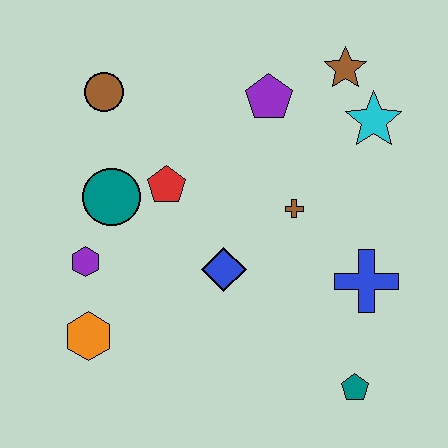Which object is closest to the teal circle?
The red pentagon is closest to the teal circle.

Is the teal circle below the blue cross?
No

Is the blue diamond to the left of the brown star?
Yes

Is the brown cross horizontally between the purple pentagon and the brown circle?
No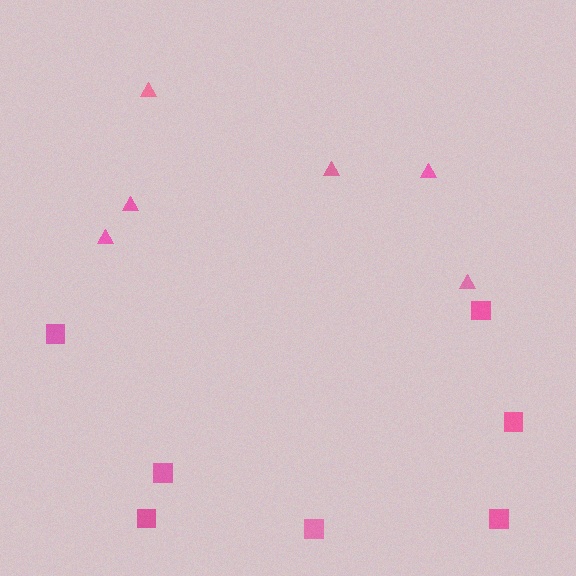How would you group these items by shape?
There are 2 groups: one group of squares (7) and one group of triangles (6).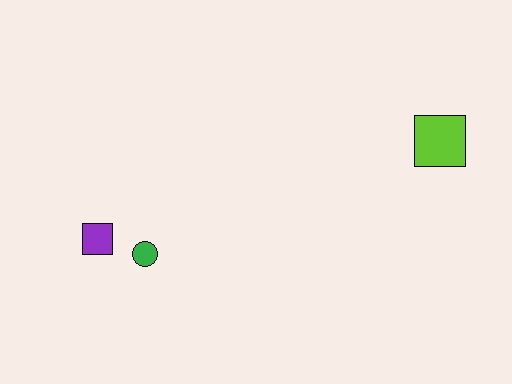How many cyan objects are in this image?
There are no cyan objects.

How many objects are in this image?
There are 3 objects.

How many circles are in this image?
There is 1 circle.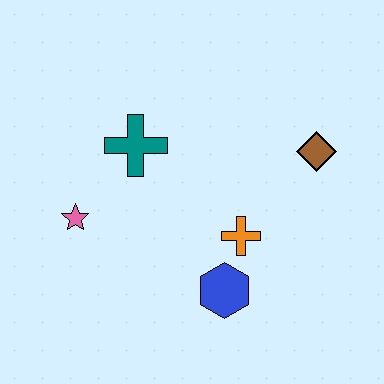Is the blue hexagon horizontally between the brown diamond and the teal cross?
Yes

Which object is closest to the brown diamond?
The orange cross is closest to the brown diamond.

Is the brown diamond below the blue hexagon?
No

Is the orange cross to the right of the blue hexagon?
Yes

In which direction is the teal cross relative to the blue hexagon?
The teal cross is above the blue hexagon.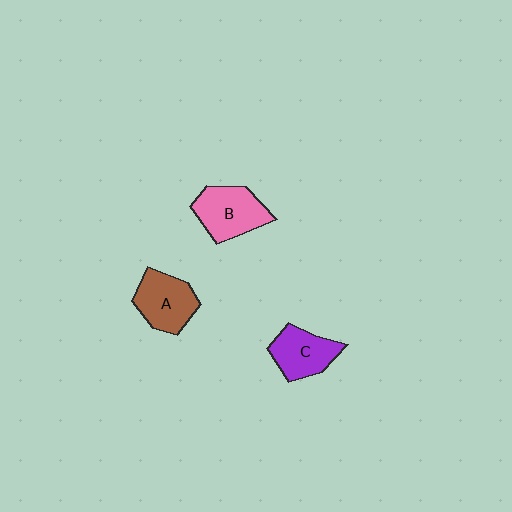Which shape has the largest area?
Shape B (pink).